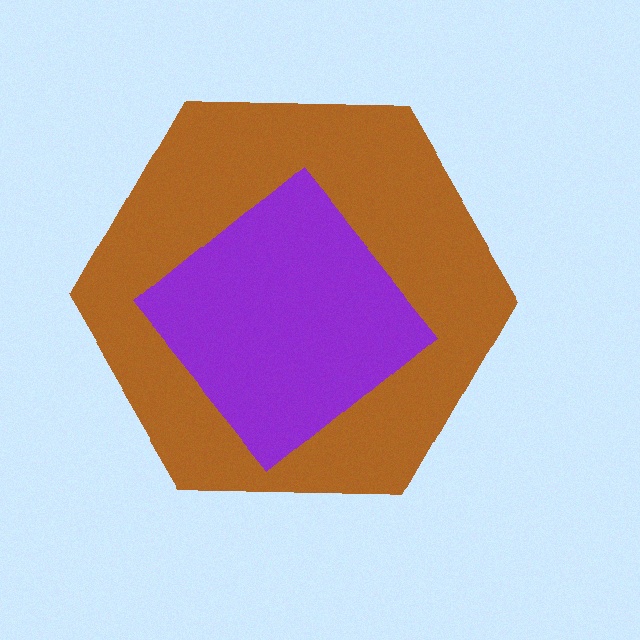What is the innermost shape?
The purple diamond.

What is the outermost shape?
The brown hexagon.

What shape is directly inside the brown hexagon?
The purple diamond.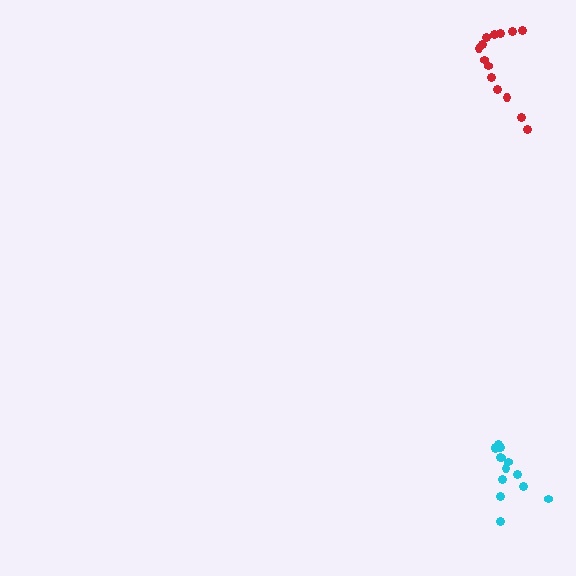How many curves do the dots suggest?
There are 2 distinct paths.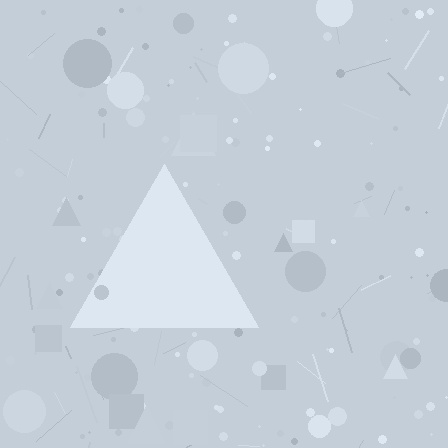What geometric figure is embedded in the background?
A triangle is embedded in the background.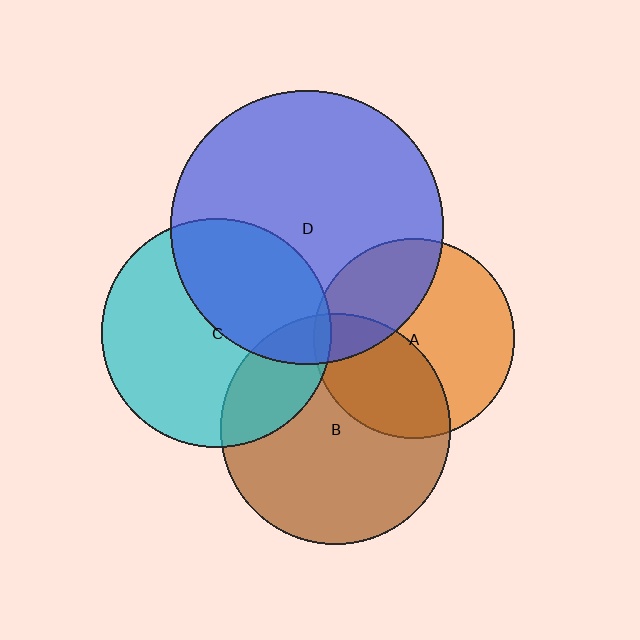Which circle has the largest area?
Circle D (blue).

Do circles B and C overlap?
Yes.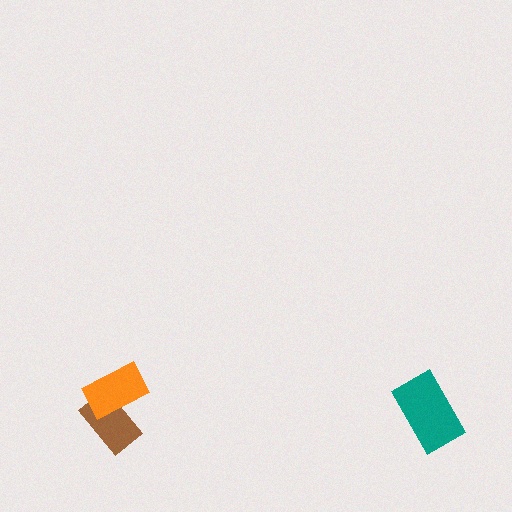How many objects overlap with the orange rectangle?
1 object overlaps with the orange rectangle.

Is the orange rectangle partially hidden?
No, no other shape covers it.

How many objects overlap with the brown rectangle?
1 object overlaps with the brown rectangle.